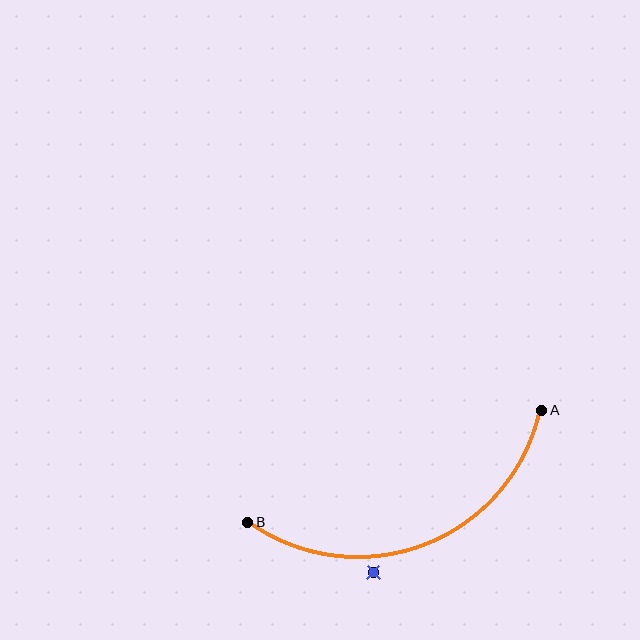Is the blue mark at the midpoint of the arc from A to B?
No — the blue mark does not lie on the arc at all. It sits slightly outside the curve.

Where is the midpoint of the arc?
The arc midpoint is the point on the curve farthest from the straight line joining A and B. It sits below that line.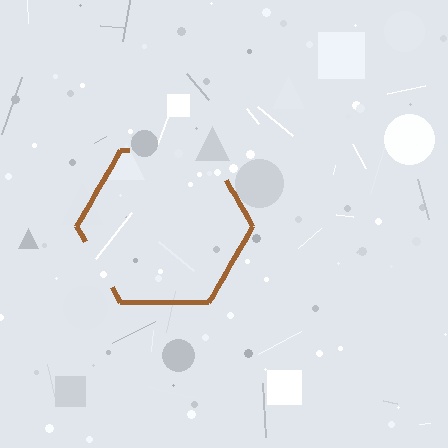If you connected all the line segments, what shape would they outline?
They would outline a hexagon.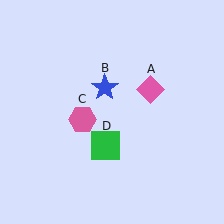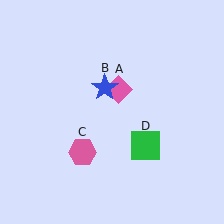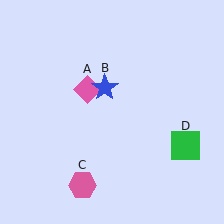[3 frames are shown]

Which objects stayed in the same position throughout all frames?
Blue star (object B) remained stationary.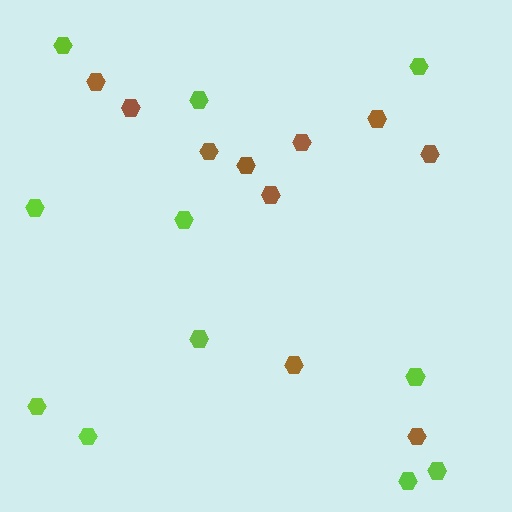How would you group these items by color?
There are 2 groups: one group of lime hexagons (11) and one group of brown hexagons (10).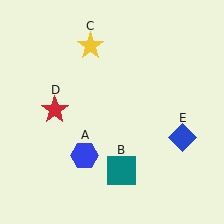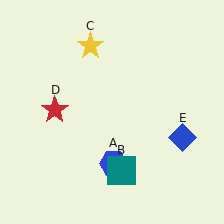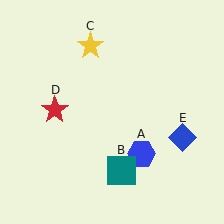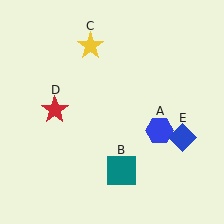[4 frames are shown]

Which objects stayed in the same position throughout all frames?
Teal square (object B) and yellow star (object C) and red star (object D) and blue diamond (object E) remained stationary.